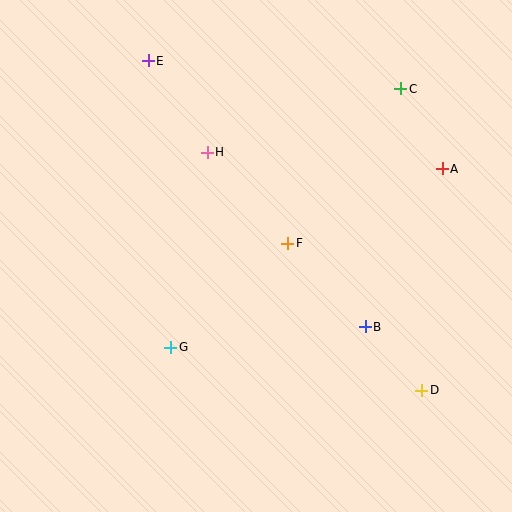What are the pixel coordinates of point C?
Point C is at (401, 89).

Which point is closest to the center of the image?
Point F at (288, 243) is closest to the center.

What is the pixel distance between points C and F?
The distance between C and F is 191 pixels.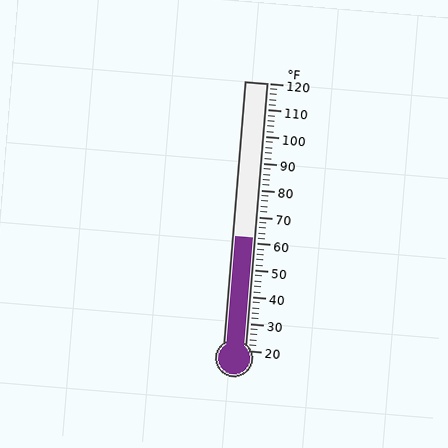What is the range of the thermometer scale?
The thermometer scale ranges from 20°F to 120°F.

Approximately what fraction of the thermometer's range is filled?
The thermometer is filled to approximately 40% of its range.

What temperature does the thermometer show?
The thermometer shows approximately 62°F.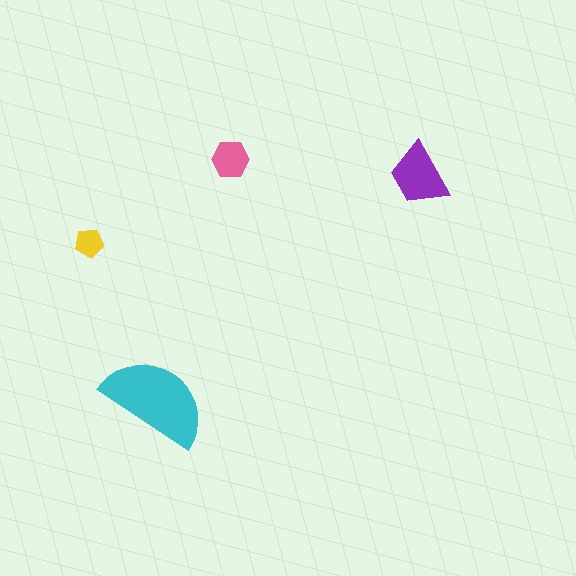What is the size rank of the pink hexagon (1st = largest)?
3rd.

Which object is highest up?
The pink hexagon is topmost.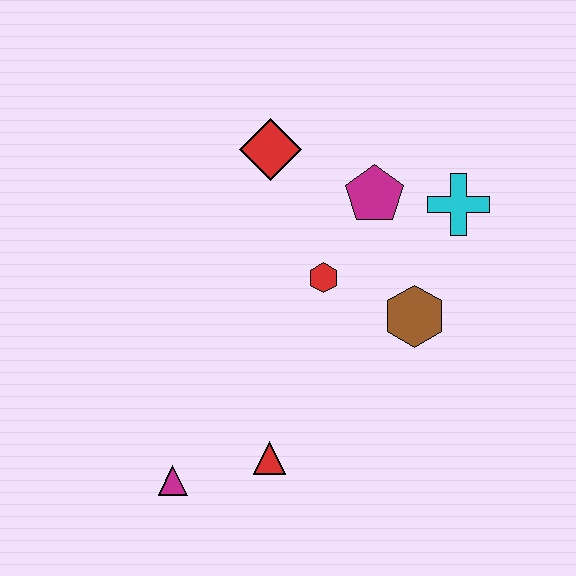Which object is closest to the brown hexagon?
The red hexagon is closest to the brown hexagon.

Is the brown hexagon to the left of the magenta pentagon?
No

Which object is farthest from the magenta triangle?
The cyan cross is farthest from the magenta triangle.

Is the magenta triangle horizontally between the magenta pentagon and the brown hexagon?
No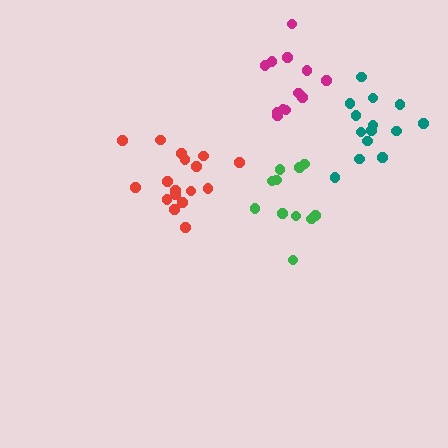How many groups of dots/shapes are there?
There are 4 groups.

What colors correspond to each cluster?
The clusters are colored: green, red, teal, magenta.